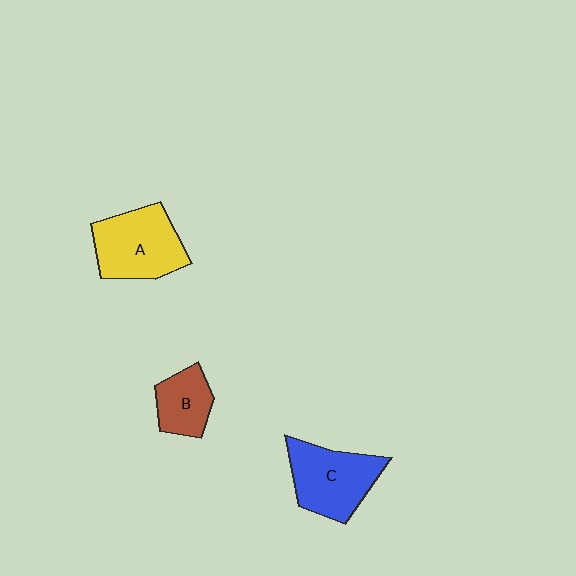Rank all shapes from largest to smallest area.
From largest to smallest: A (yellow), C (blue), B (brown).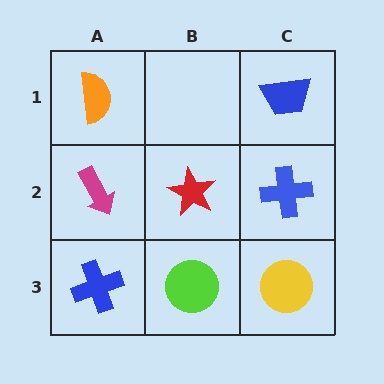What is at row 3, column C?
A yellow circle.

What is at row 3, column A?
A blue cross.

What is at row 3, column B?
A lime circle.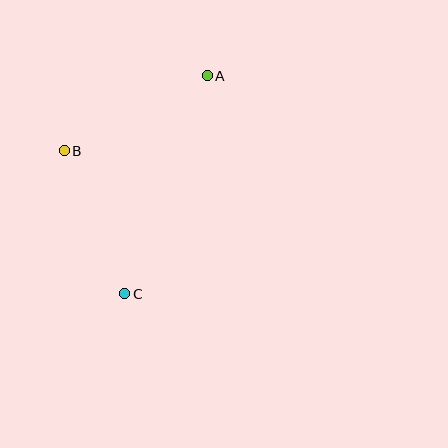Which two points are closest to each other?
Points B and C are closest to each other.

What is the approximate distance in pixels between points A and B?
The distance between A and B is approximately 161 pixels.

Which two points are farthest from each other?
Points A and C are farthest from each other.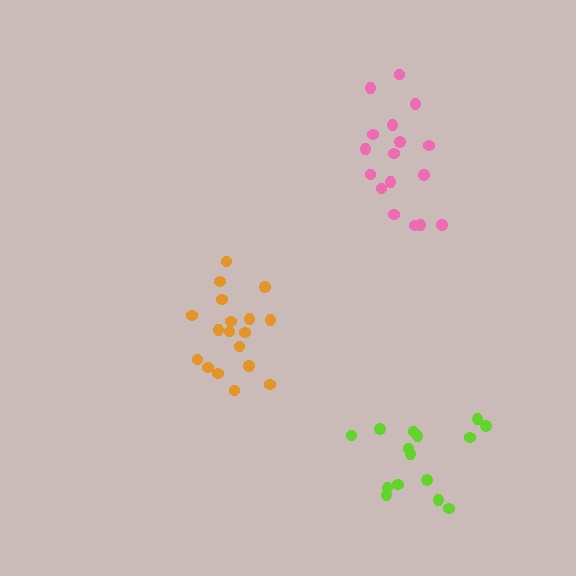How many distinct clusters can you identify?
There are 3 distinct clusters.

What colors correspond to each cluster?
The clusters are colored: orange, pink, lime.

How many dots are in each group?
Group 1: 18 dots, Group 2: 17 dots, Group 3: 15 dots (50 total).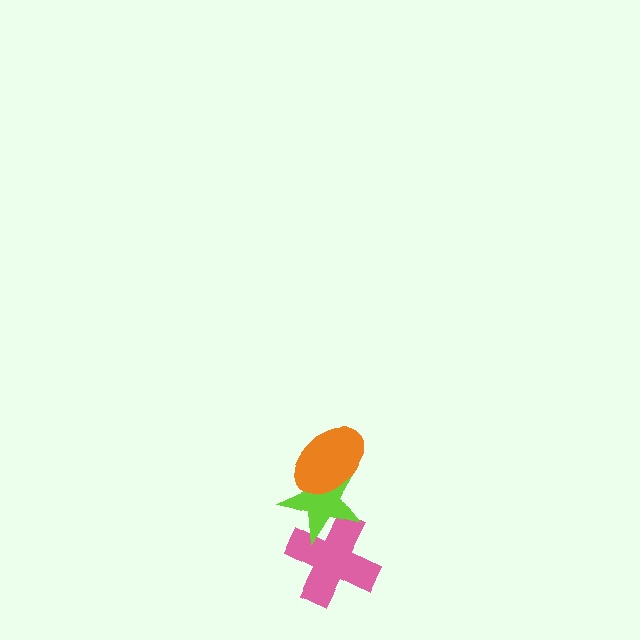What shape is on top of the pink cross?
The lime star is on top of the pink cross.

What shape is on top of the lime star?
The orange ellipse is on top of the lime star.